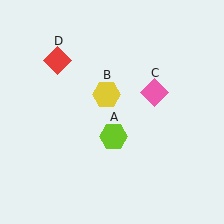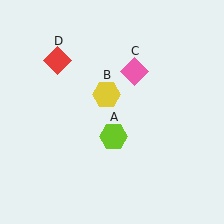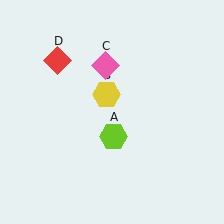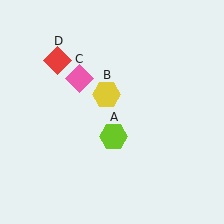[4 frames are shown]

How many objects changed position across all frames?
1 object changed position: pink diamond (object C).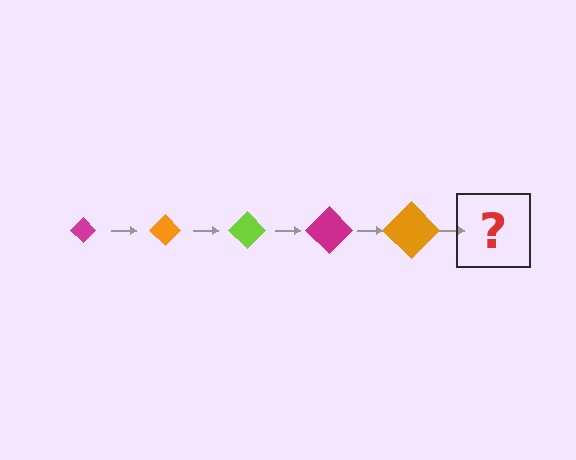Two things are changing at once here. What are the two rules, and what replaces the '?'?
The two rules are that the diamond grows larger each step and the color cycles through magenta, orange, and lime. The '?' should be a lime diamond, larger than the previous one.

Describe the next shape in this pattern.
It should be a lime diamond, larger than the previous one.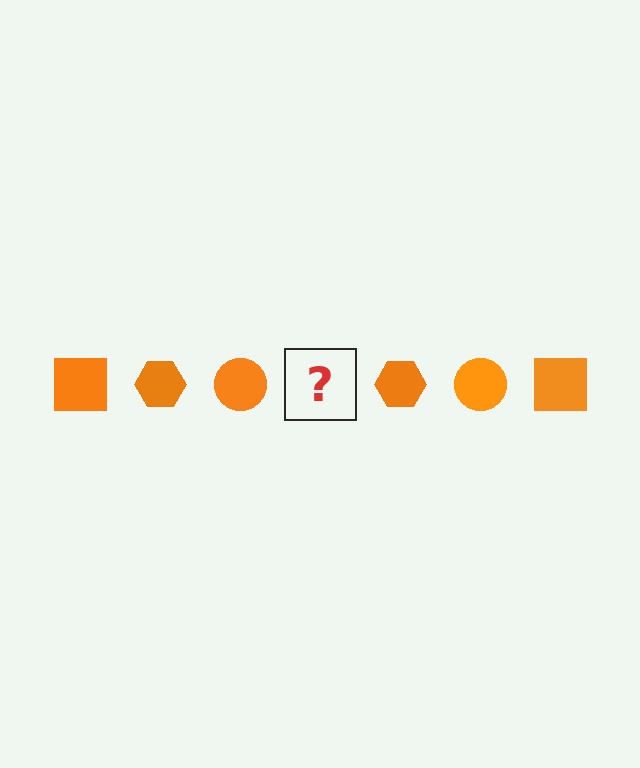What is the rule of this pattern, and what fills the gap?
The rule is that the pattern cycles through square, hexagon, circle shapes in orange. The gap should be filled with an orange square.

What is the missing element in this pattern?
The missing element is an orange square.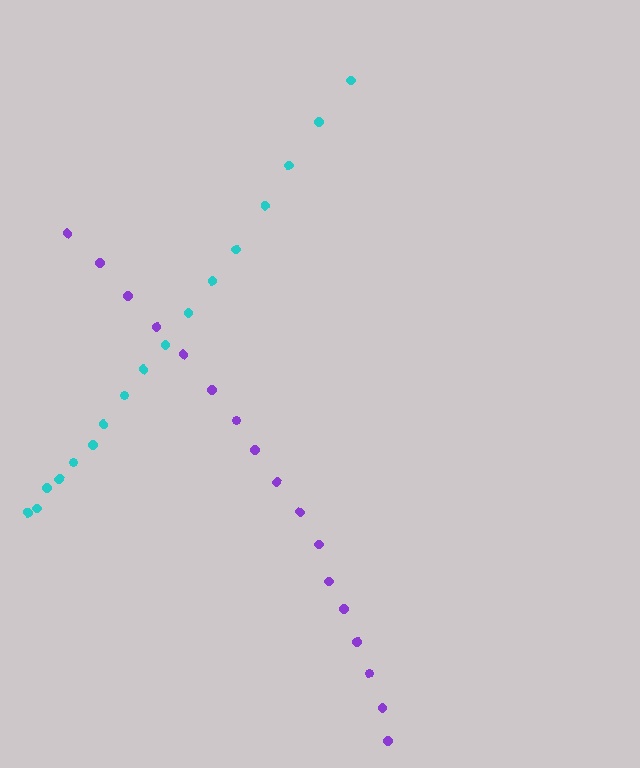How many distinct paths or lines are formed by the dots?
There are 2 distinct paths.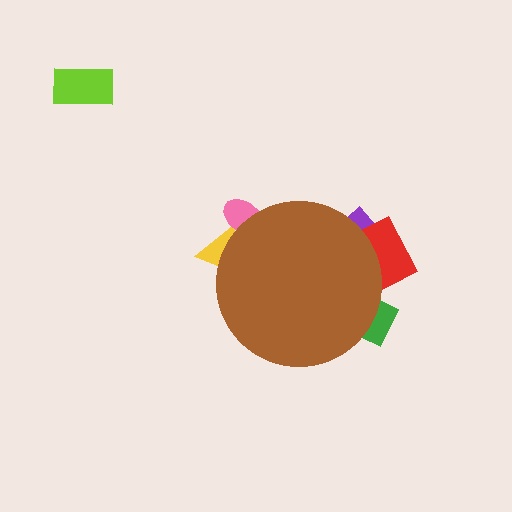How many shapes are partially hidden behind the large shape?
5 shapes are partially hidden.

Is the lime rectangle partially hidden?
No, the lime rectangle is fully visible.